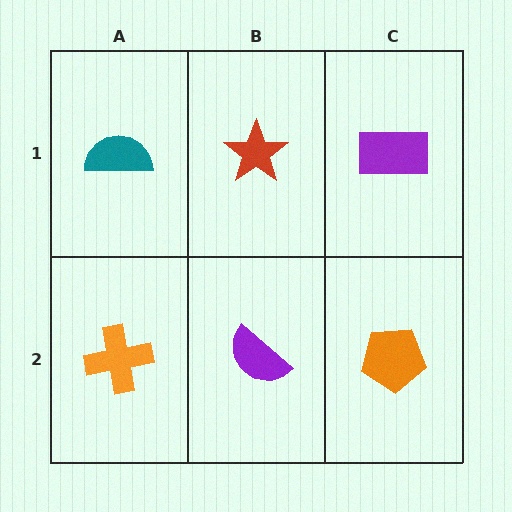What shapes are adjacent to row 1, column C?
An orange pentagon (row 2, column C), a red star (row 1, column B).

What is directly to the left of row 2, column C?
A purple semicircle.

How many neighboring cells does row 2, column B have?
3.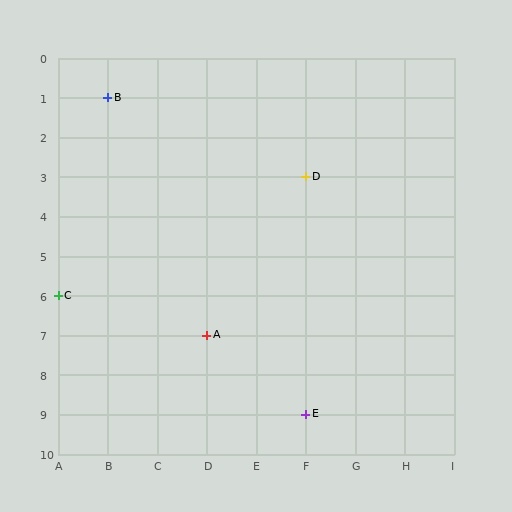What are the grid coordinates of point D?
Point D is at grid coordinates (F, 3).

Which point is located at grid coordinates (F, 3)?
Point D is at (F, 3).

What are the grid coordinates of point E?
Point E is at grid coordinates (F, 9).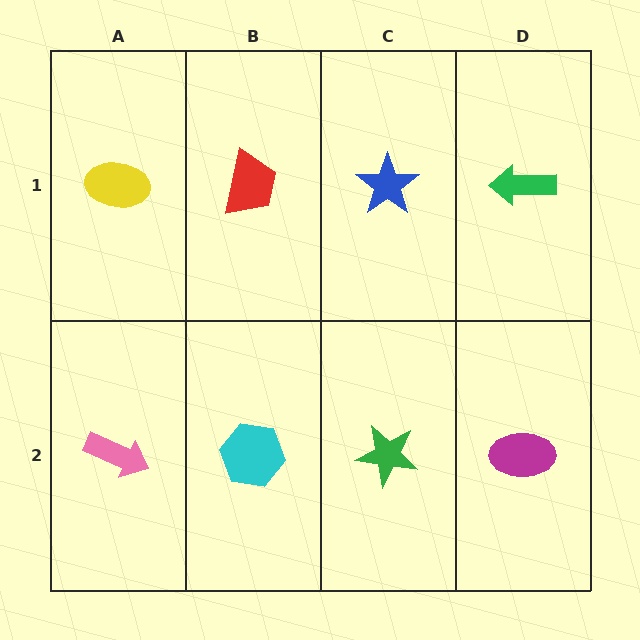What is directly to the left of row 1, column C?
A red trapezoid.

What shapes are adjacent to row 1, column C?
A green star (row 2, column C), a red trapezoid (row 1, column B), a green arrow (row 1, column D).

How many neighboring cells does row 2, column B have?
3.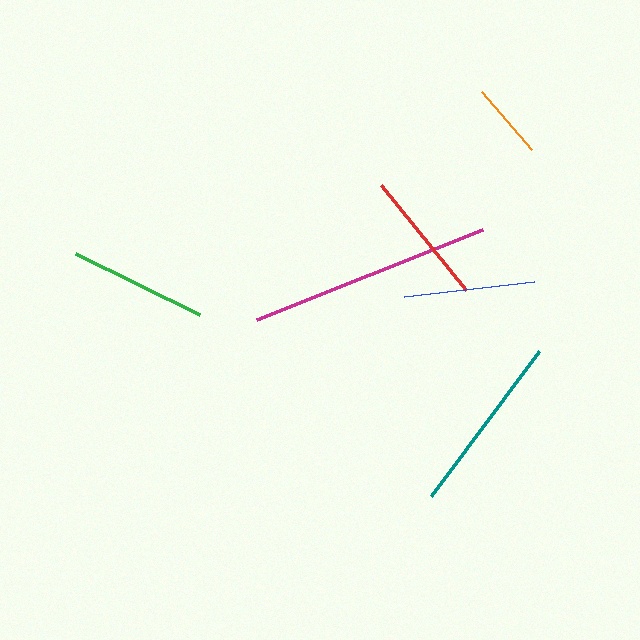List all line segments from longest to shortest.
From longest to shortest: magenta, teal, green, red, blue, orange.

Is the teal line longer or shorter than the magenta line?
The magenta line is longer than the teal line.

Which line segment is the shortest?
The orange line is the shortest at approximately 76 pixels.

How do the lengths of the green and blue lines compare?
The green and blue lines are approximately the same length.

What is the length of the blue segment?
The blue segment is approximately 132 pixels long.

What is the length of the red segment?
The red segment is approximately 135 pixels long.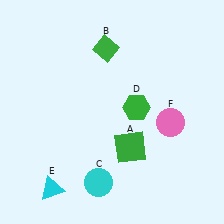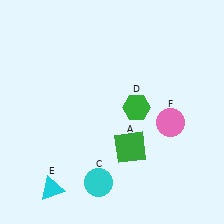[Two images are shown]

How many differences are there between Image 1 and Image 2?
There is 1 difference between the two images.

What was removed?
The green diamond (B) was removed in Image 2.